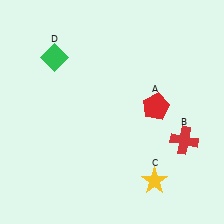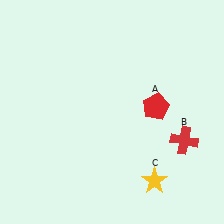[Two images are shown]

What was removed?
The green diamond (D) was removed in Image 2.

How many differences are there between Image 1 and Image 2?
There is 1 difference between the two images.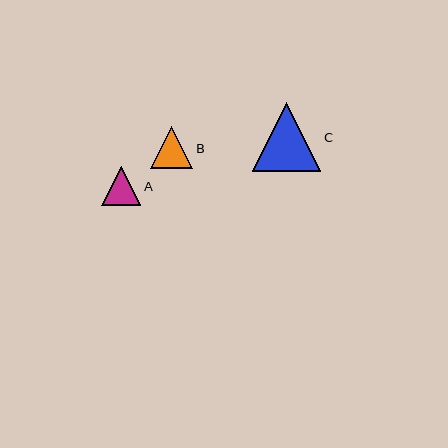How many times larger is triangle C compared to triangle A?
Triangle C is approximately 1.8 times the size of triangle A.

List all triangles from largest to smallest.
From largest to smallest: C, B, A.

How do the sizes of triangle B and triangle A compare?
Triangle B and triangle A are approximately the same size.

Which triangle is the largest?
Triangle C is the largest with a size of approximately 68 pixels.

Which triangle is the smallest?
Triangle A is the smallest with a size of approximately 39 pixels.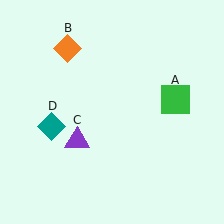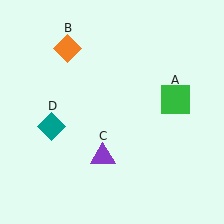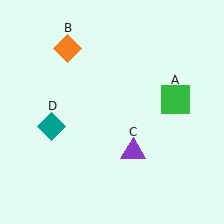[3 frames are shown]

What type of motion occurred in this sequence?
The purple triangle (object C) rotated counterclockwise around the center of the scene.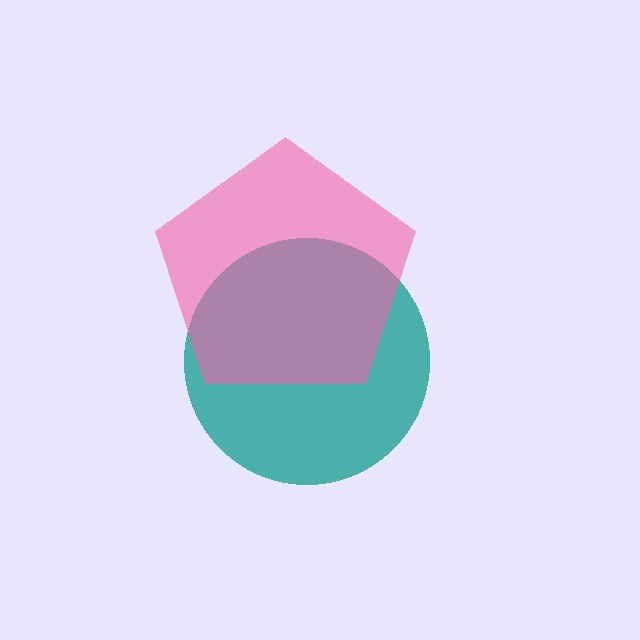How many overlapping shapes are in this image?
There are 2 overlapping shapes in the image.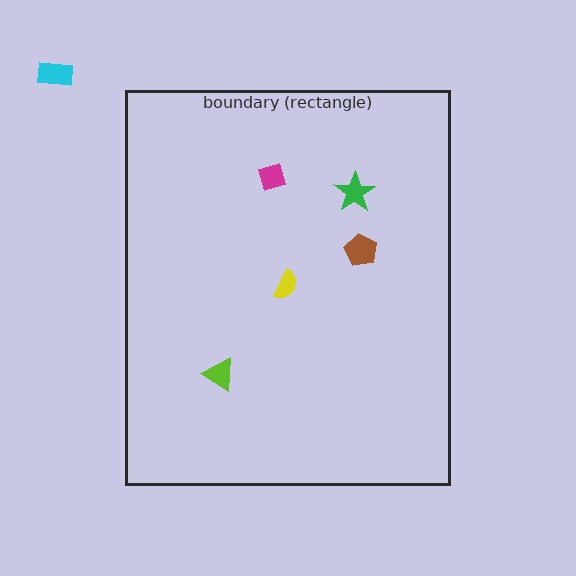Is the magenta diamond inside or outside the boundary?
Inside.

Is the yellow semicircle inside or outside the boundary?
Inside.